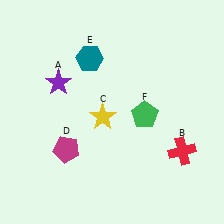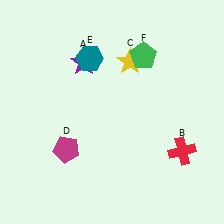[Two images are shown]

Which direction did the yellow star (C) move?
The yellow star (C) moved up.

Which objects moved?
The objects that moved are: the purple star (A), the yellow star (C), the green pentagon (F).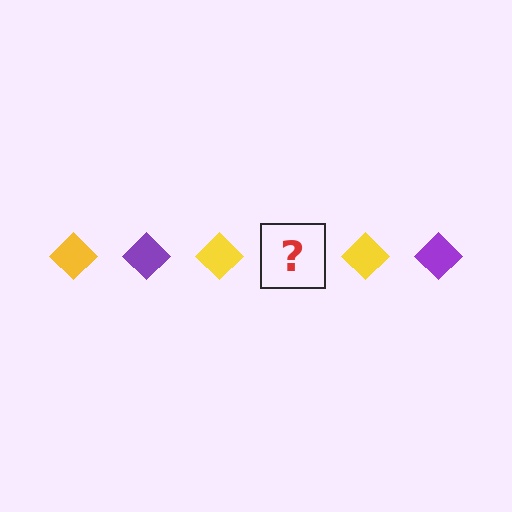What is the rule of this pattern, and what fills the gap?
The rule is that the pattern cycles through yellow, purple diamonds. The gap should be filled with a purple diamond.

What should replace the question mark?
The question mark should be replaced with a purple diamond.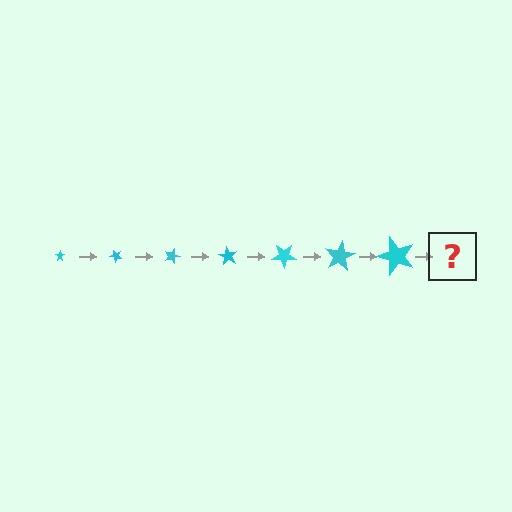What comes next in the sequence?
The next element should be a star, larger than the previous one and rotated 315 degrees from the start.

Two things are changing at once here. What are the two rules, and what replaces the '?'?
The two rules are that the star grows larger each step and it rotates 45 degrees each step. The '?' should be a star, larger than the previous one and rotated 315 degrees from the start.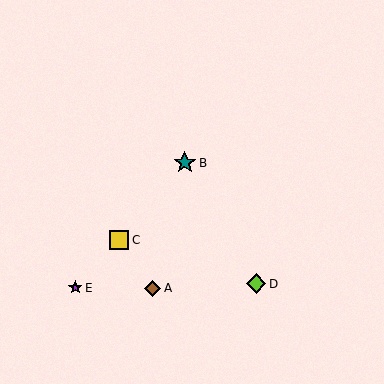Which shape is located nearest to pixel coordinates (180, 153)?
The teal star (labeled B) at (185, 163) is nearest to that location.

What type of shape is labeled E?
Shape E is a purple star.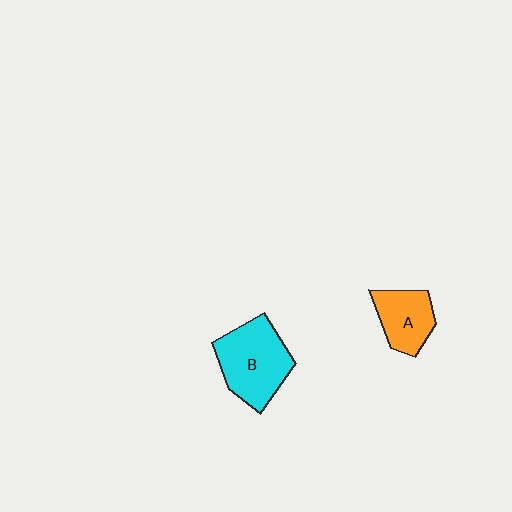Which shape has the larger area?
Shape B (cyan).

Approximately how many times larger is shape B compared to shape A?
Approximately 1.6 times.